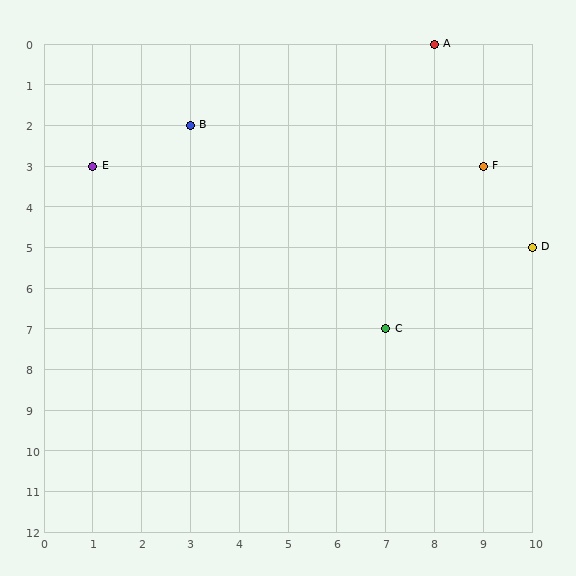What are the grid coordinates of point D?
Point D is at grid coordinates (10, 5).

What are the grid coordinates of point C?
Point C is at grid coordinates (7, 7).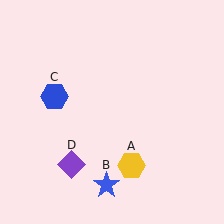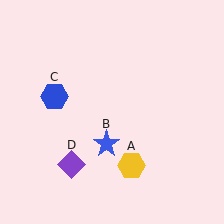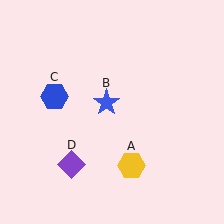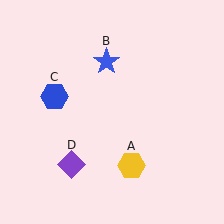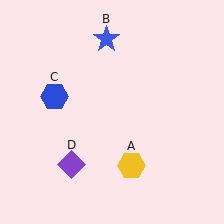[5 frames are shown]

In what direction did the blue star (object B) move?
The blue star (object B) moved up.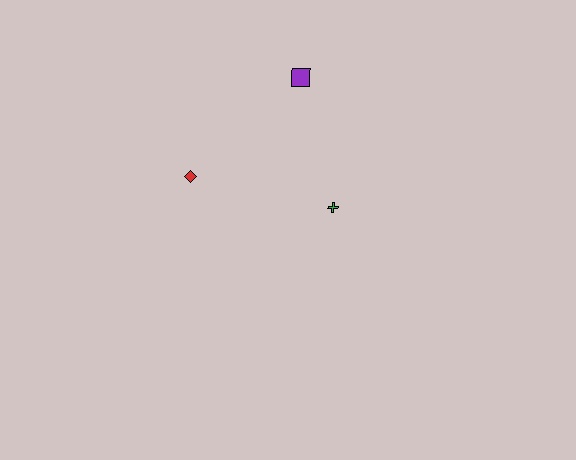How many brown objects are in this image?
There are no brown objects.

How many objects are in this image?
There are 3 objects.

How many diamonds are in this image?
There is 1 diamond.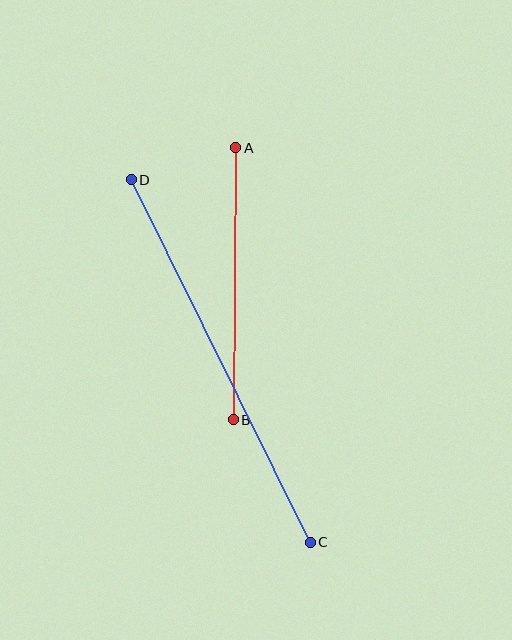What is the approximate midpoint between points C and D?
The midpoint is at approximately (221, 361) pixels.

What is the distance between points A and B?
The distance is approximately 272 pixels.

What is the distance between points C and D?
The distance is approximately 404 pixels.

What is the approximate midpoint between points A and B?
The midpoint is at approximately (234, 284) pixels.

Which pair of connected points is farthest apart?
Points C and D are farthest apart.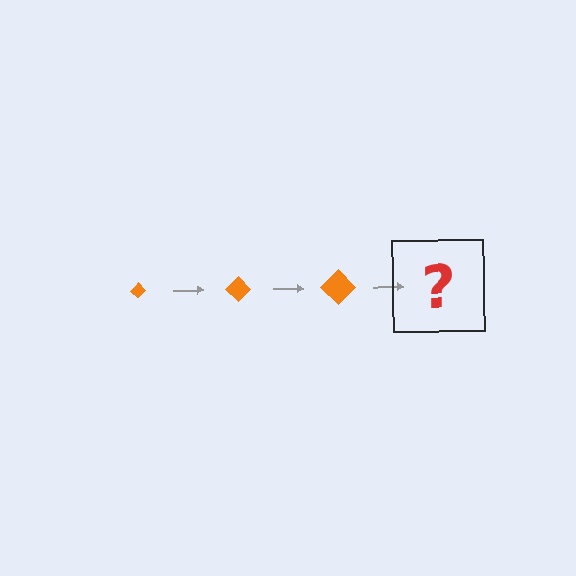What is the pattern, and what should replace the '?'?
The pattern is that the diamond gets progressively larger each step. The '?' should be an orange diamond, larger than the previous one.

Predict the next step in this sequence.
The next step is an orange diamond, larger than the previous one.